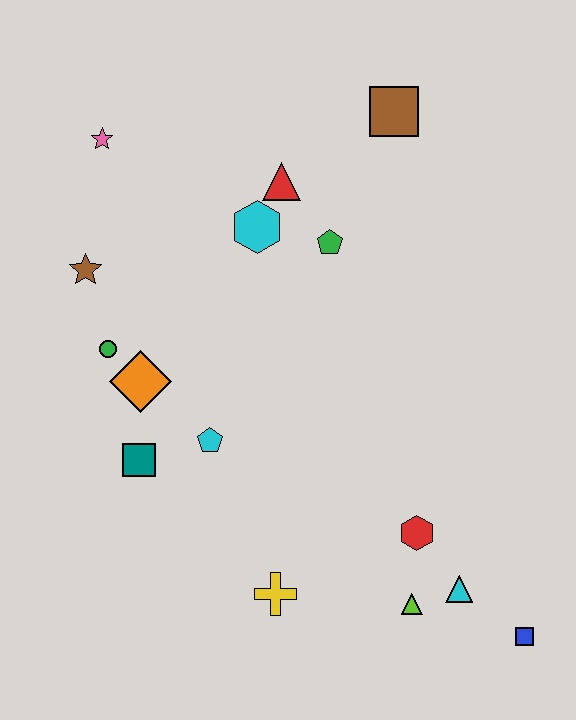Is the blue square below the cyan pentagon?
Yes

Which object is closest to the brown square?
The red triangle is closest to the brown square.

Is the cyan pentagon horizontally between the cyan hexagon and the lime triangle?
No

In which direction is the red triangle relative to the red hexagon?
The red triangle is above the red hexagon.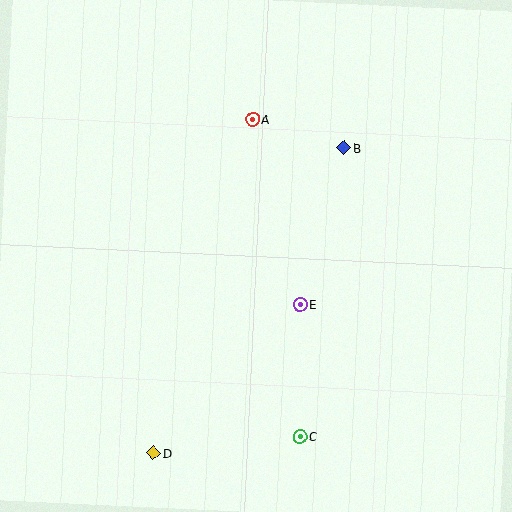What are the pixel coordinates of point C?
Point C is at (300, 437).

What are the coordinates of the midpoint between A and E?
The midpoint between A and E is at (276, 212).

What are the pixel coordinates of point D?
Point D is at (153, 453).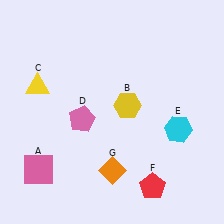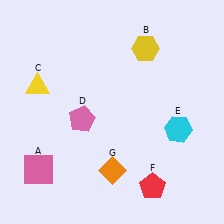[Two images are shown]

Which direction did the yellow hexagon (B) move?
The yellow hexagon (B) moved up.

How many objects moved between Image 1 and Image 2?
1 object moved between the two images.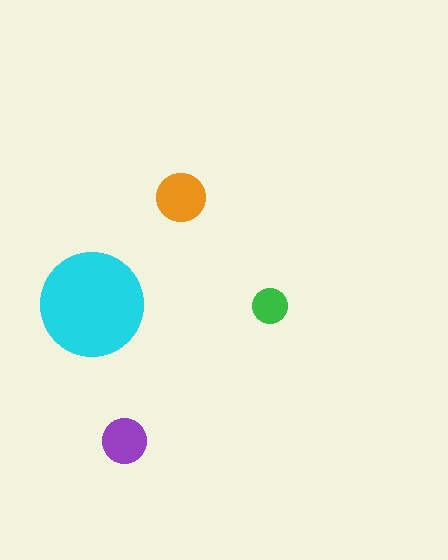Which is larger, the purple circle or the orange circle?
The orange one.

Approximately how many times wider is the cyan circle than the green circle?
About 3 times wider.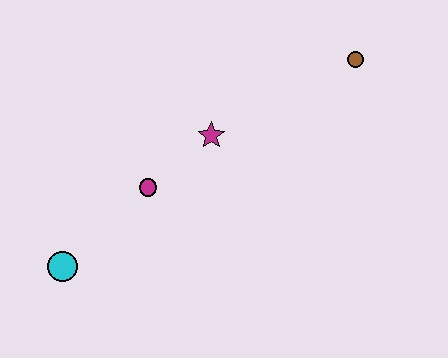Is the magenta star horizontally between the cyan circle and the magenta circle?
No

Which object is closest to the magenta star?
The magenta circle is closest to the magenta star.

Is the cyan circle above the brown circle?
No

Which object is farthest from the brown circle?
The cyan circle is farthest from the brown circle.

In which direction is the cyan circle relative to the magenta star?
The cyan circle is to the left of the magenta star.